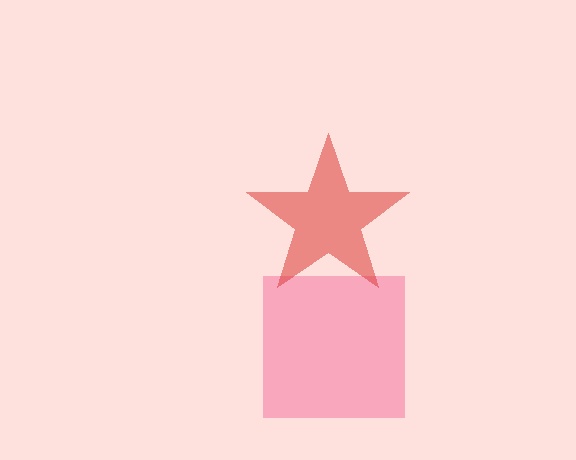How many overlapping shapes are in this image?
There are 2 overlapping shapes in the image.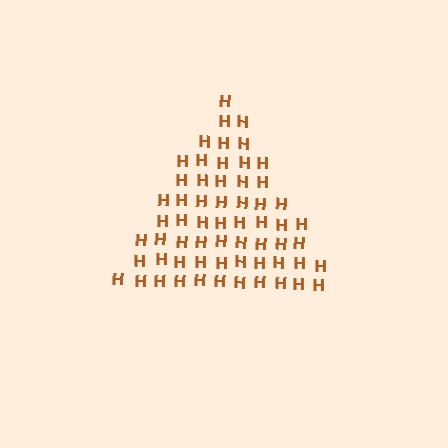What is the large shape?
The large shape is a triangle.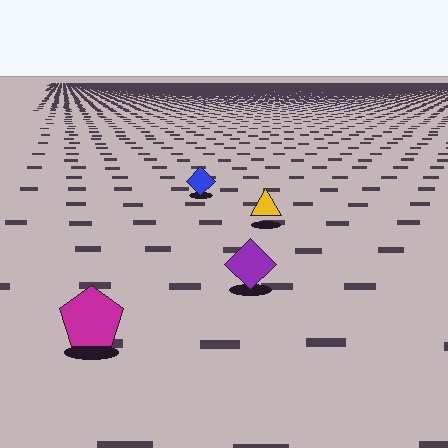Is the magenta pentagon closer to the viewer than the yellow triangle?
Yes. The magenta pentagon is closer — you can tell from the texture gradient: the ground texture is coarser near it.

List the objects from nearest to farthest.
From nearest to farthest: the magenta pentagon, the purple diamond, the yellow triangle, the blue diamond.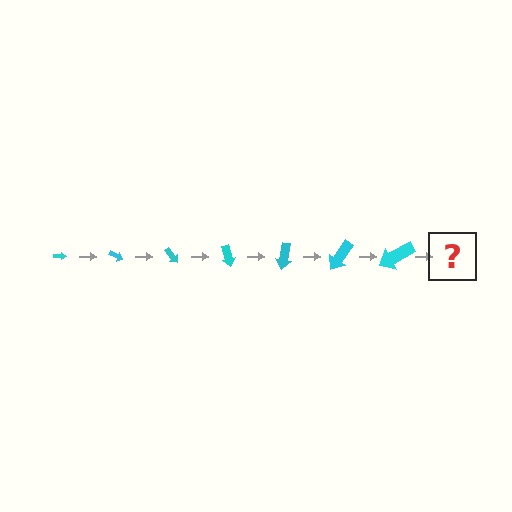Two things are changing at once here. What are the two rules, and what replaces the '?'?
The two rules are that the arrow grows larger each step and it rotates 25 degrees each step. The '?' should be an arrow, larger than the previous one and rotated 175 degrees from the start.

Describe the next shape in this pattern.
It should be an arrow, larger than the previous one and rotated 175 degrees from the start.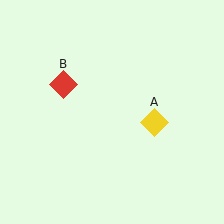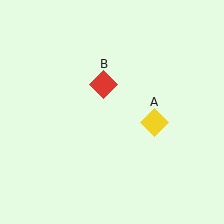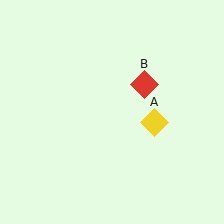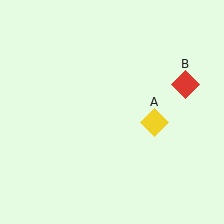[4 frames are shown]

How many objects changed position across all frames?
1 object changed position: red diamond (object B).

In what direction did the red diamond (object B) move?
The red diamond (object B) moved right.